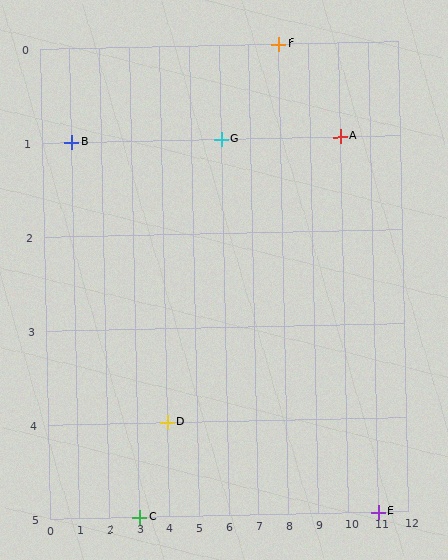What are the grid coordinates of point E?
Point E is at grid coordinates (11, 5).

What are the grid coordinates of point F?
Point F is at grid coordinates (8, 0).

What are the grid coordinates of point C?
Point C is at grid coordinates (3, 5).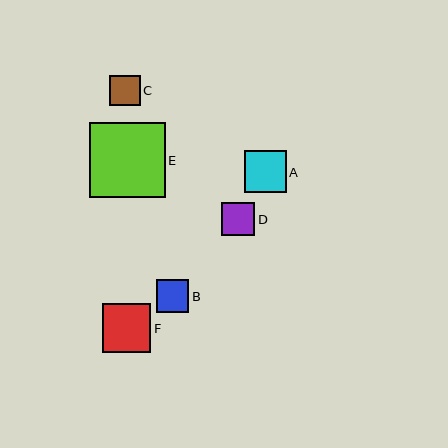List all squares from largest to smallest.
From largest to smallest: E, F, A, D, B, C.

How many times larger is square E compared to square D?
Square E is approximately 2.3 times the size of square D.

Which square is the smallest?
Square C is the smallest with a size of approximately 30 pixels.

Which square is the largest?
Square E is the largest with a size of approximately 75 pixels.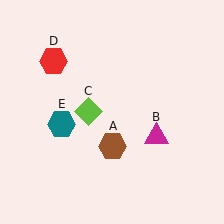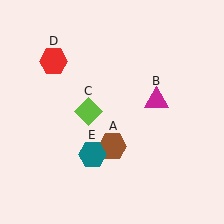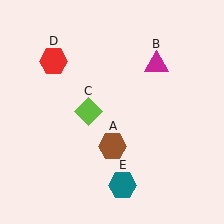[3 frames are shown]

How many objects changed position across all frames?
2 objects changed position: magenta triangle (object B), teal hexagon (object E).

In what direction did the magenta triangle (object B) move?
The magenta triangle (object B) moved up.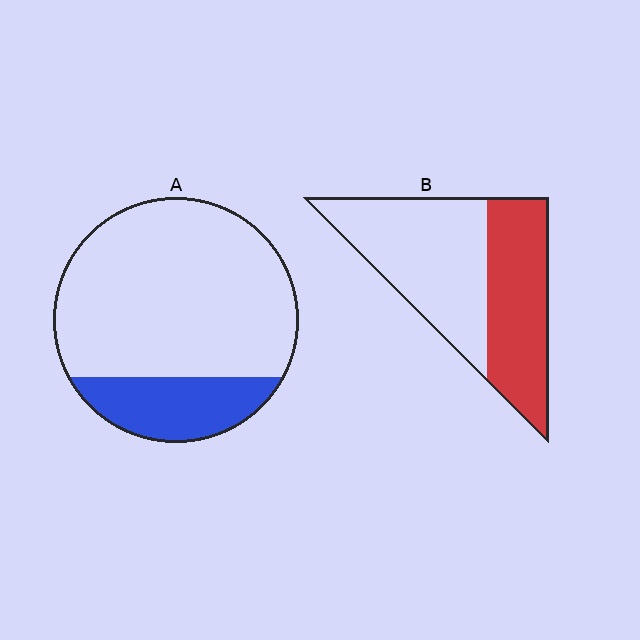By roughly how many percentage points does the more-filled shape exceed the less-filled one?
By roughly 20 percentage points (B over A).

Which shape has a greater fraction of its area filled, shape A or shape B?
Shape B.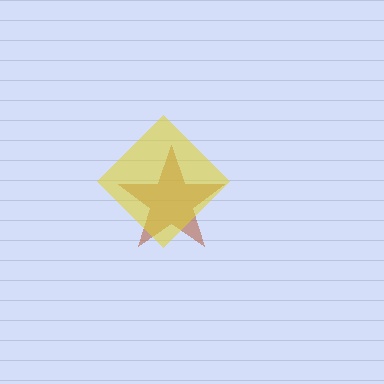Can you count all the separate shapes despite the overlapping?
Yes, there are 2 separate shapes.